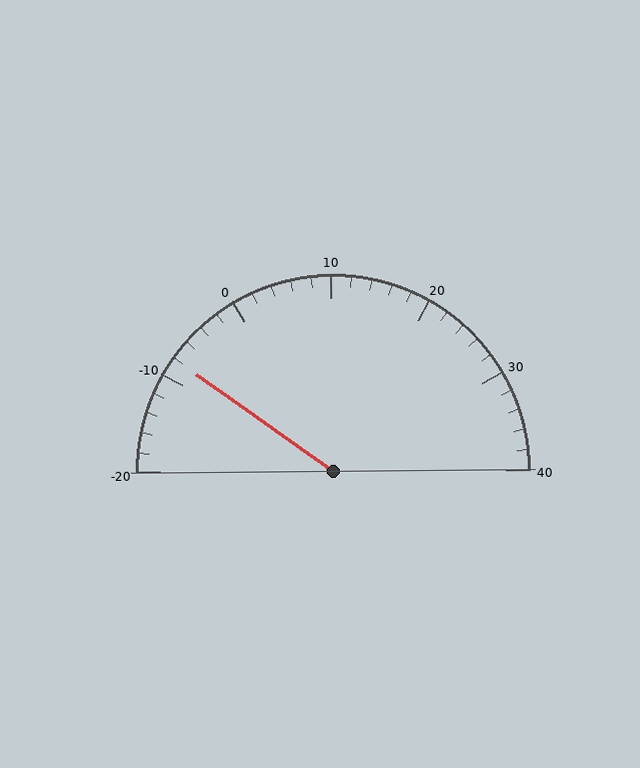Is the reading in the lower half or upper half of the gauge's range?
The reading is in the lower half of the range (-20 to 40).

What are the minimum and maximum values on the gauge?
The gauge ranges from -20 to 40.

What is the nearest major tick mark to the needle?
The nearest major tick mark is -10.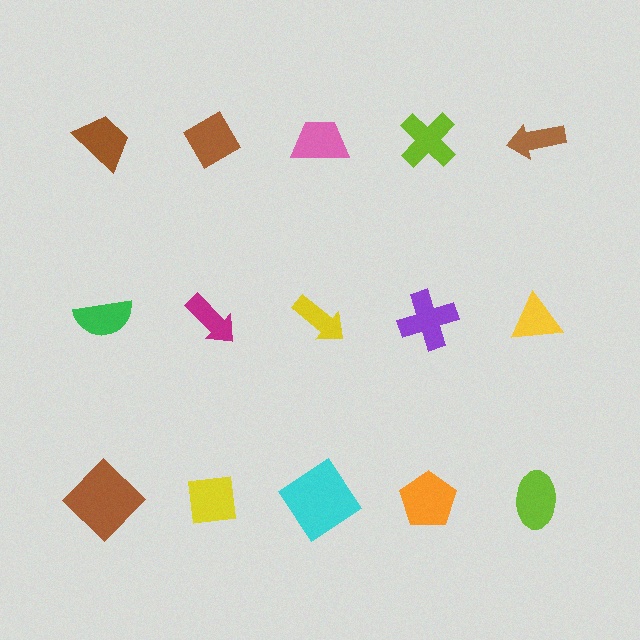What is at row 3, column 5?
A lime ellipse.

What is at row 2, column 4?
A purple cross.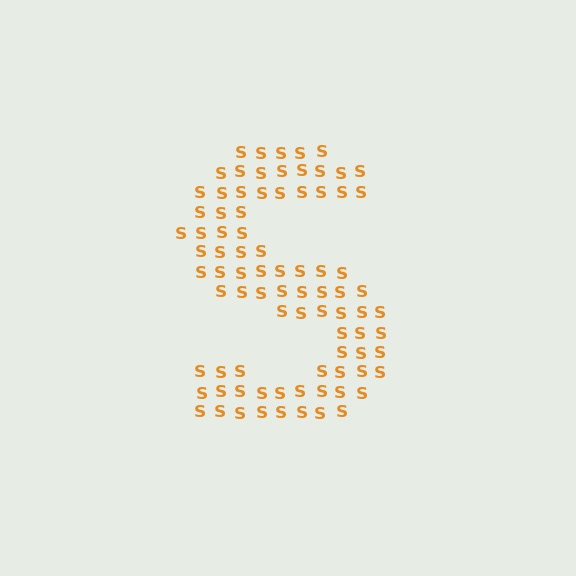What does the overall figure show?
The overall figure shows the letter S.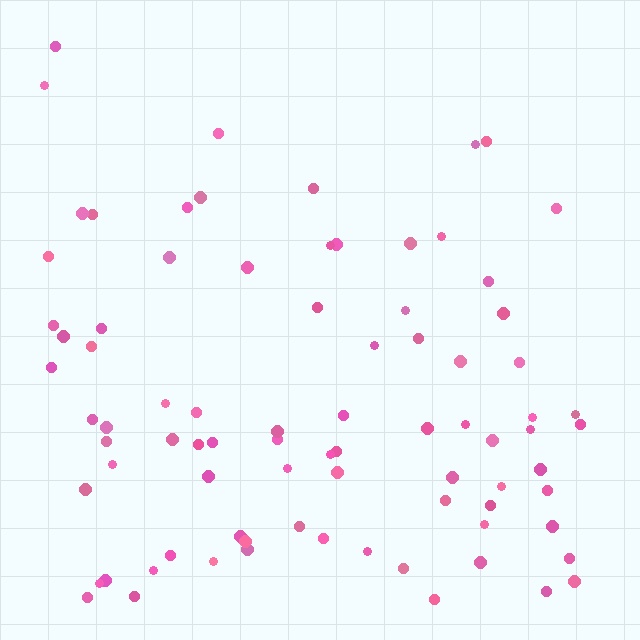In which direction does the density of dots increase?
From top to bottom, with the bottom side densest.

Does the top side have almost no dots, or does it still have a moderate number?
Still a moderate number, just noticeably fewer than the bottom.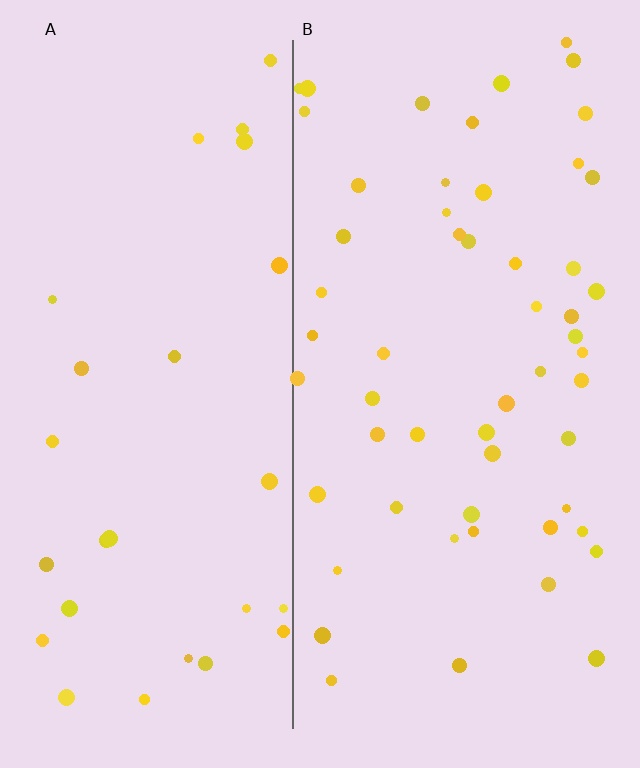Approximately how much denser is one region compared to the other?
Approximately 2.0× — region B over region A.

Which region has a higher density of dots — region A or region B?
B (the right).